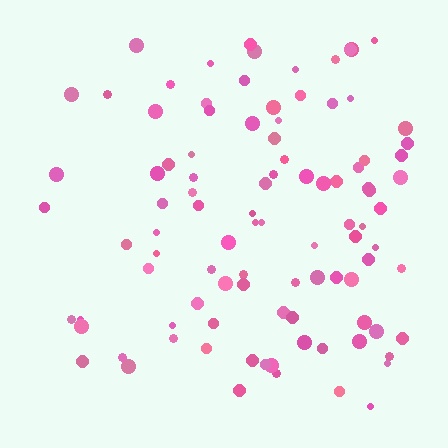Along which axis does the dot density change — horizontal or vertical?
Horizontal.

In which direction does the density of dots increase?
From left to right, with the right side densest.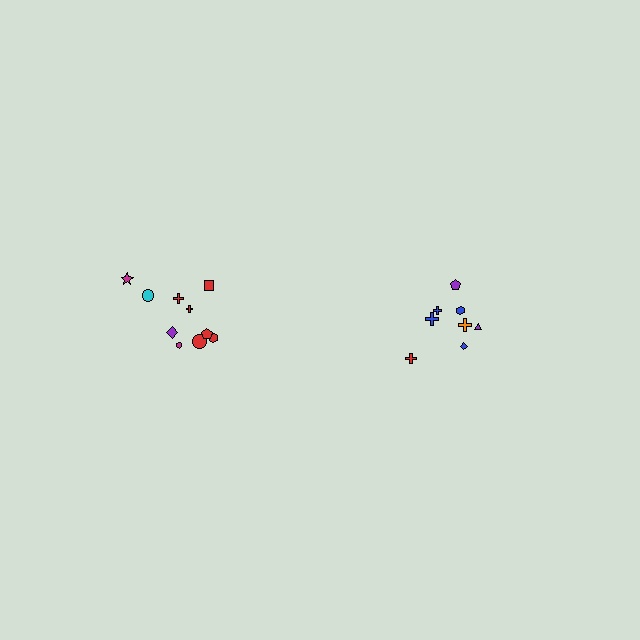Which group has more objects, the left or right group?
The left group.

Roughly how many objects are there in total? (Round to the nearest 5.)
Roughly 20 objects in total.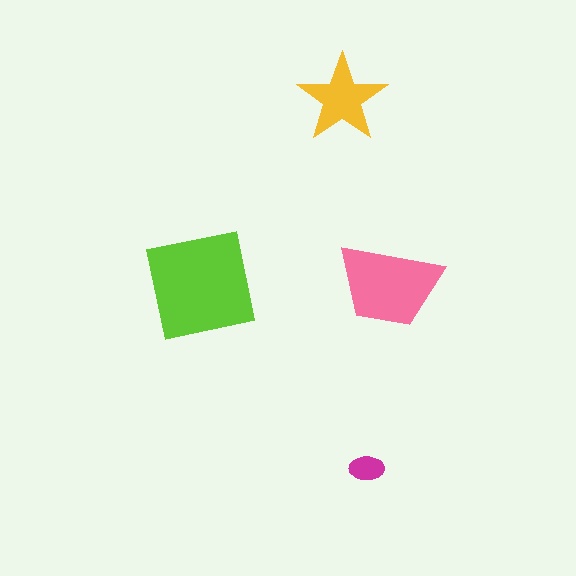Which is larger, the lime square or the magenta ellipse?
The lime square.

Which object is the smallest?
The magenta ellipse.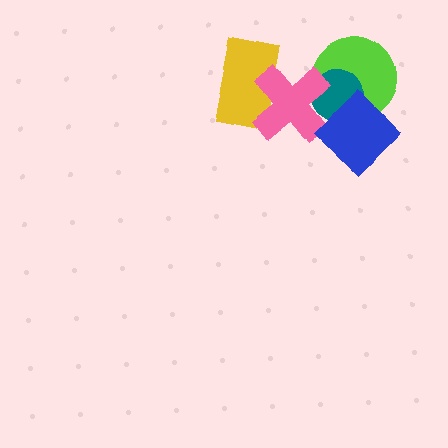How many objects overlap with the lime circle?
3 objects overlap with the lime circle.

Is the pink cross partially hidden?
Yes, it is partially covered by another shape.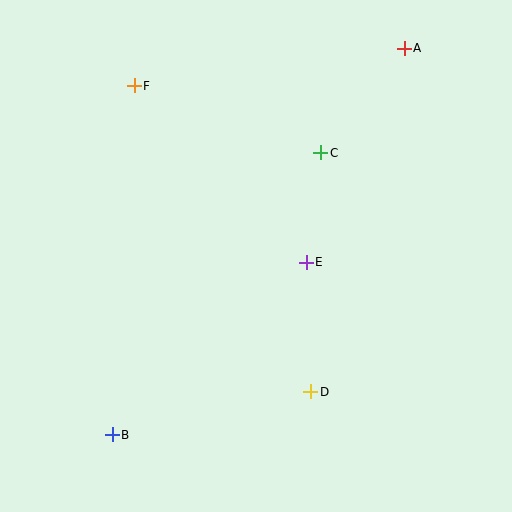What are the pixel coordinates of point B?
Point B is at (112, 435).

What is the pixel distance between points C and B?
The distance between C and B is 351 pixels.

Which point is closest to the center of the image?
Point E at (306, 262) is closest to the center.